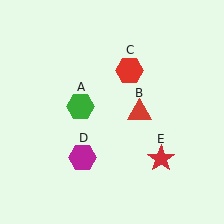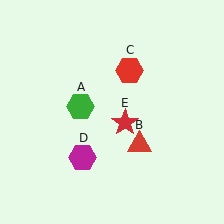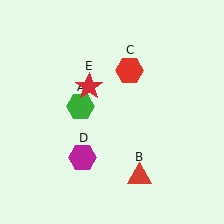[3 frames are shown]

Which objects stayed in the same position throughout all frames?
Green hexagon (object A) and red hexagon (object C) and magenta hexagon (object D) remained stationary.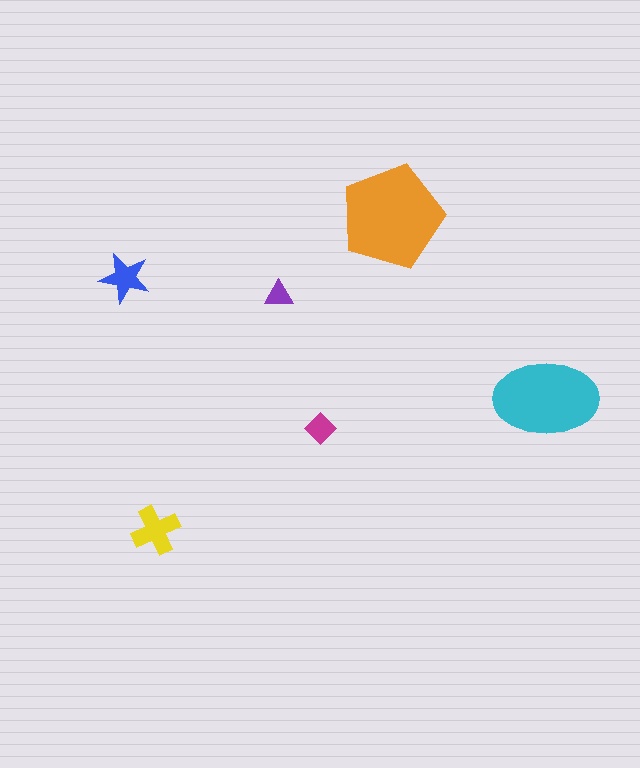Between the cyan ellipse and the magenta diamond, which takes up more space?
The cyan ellipse.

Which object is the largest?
The orange pentagon.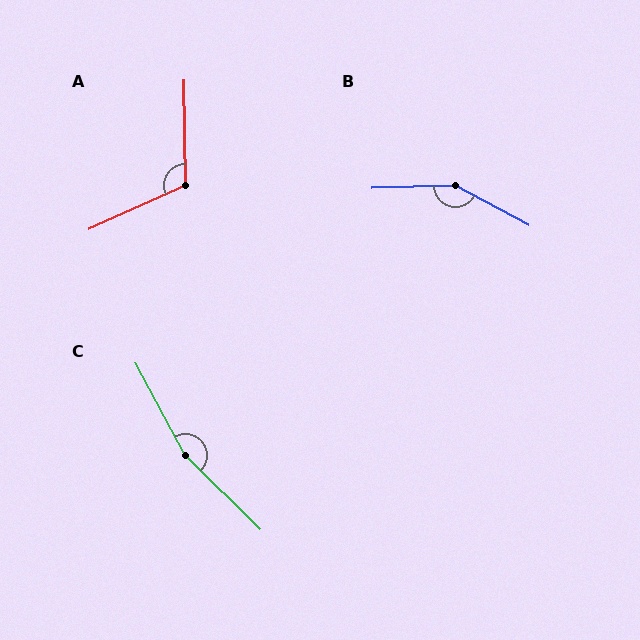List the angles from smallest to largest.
A (114°), B (150°), C (163°).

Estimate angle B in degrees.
Approximately 150 degrees.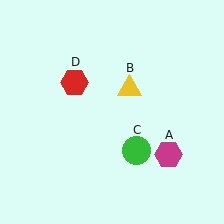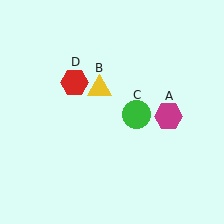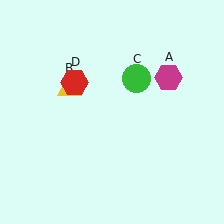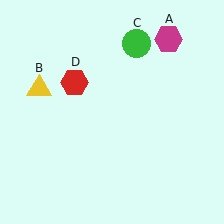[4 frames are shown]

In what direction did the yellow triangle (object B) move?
The yellow triangle (object B) moved left.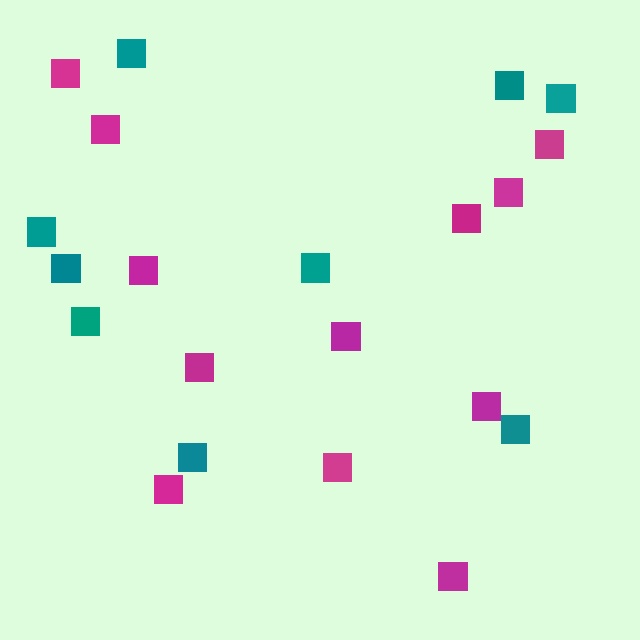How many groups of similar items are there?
There are 2 groups: one group of magenta squares (12) and one group of teal squares (9).